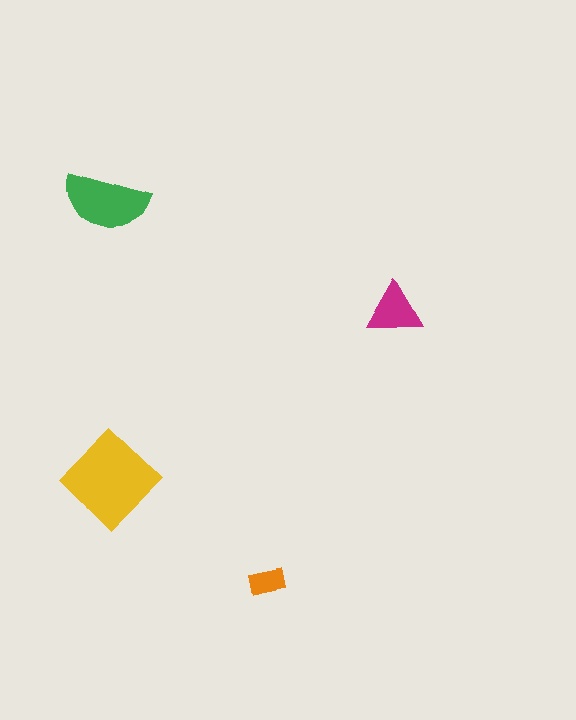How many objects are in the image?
There are 4 objects in the image.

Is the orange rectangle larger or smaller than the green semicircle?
Smaller.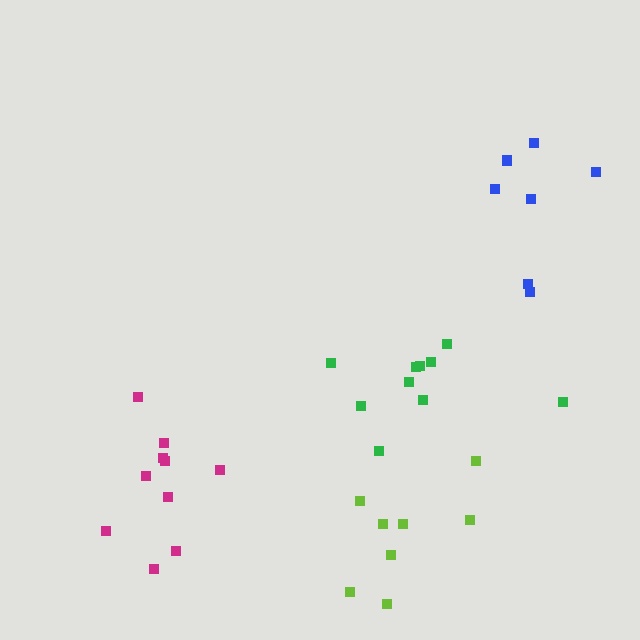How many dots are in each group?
Group 1: 10 dots, Group 2: 7 dots, Group 3: 8 dots, Group 4: 10 dots (35 total).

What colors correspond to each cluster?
The clusters are colored: green, blue, lime, magenta.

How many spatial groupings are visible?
There are 4 spatial groupings.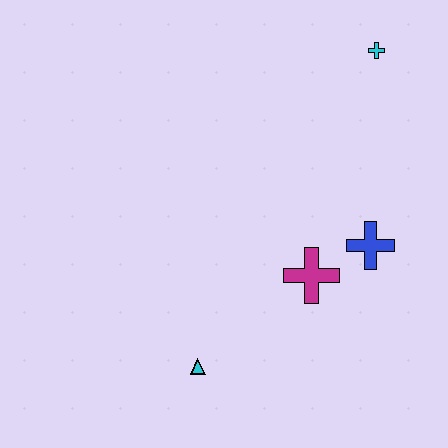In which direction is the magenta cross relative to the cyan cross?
The magenta cross is below the cyan cross.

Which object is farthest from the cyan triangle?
The cyan cross is farthest from the cyan triangle.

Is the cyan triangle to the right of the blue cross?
No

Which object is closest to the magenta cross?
The blue cross is closest to the magenta cross.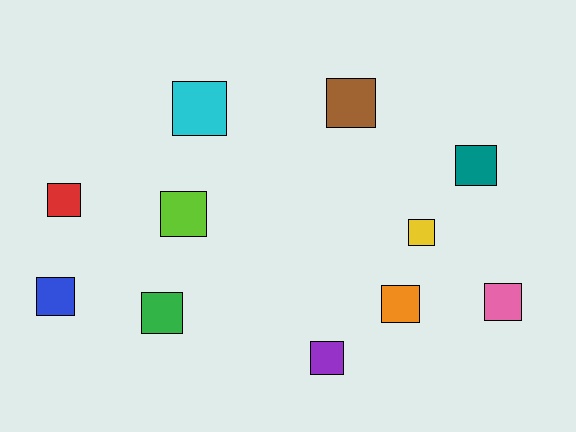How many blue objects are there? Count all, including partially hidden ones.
There is 1 blue object.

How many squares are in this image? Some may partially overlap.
There are 11 squares.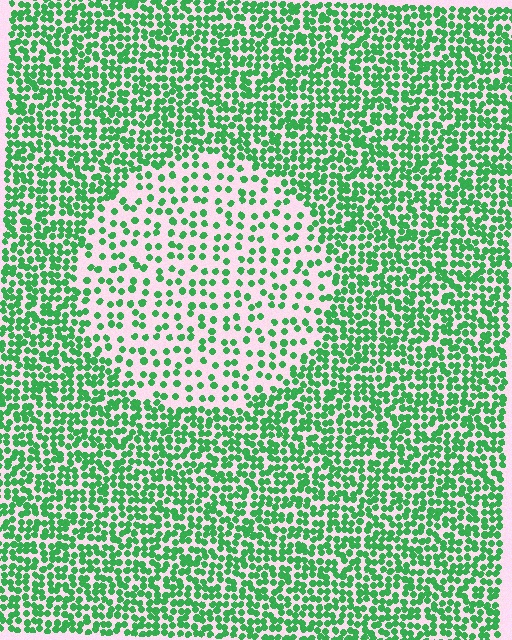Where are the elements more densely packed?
The elements are more densely packed outside the circle boundary.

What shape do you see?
I see a circle.